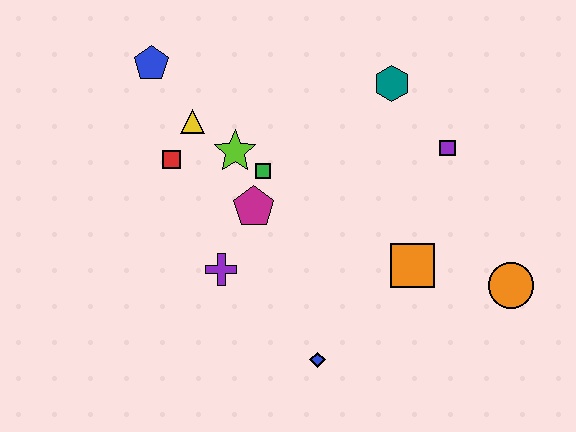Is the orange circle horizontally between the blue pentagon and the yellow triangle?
No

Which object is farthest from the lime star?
The orange circle is farthest from the lime star.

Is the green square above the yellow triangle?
No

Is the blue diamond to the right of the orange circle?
No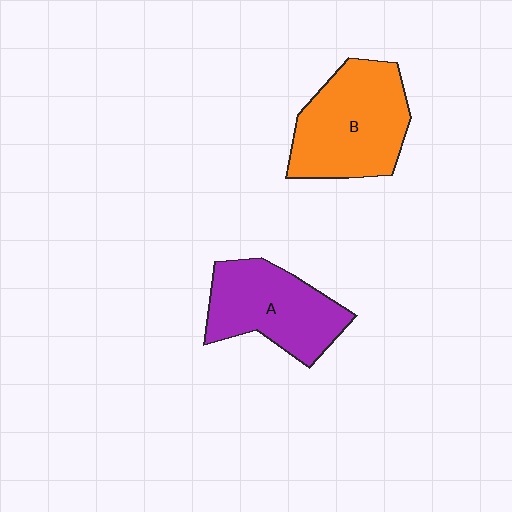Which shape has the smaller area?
Shape A (purple).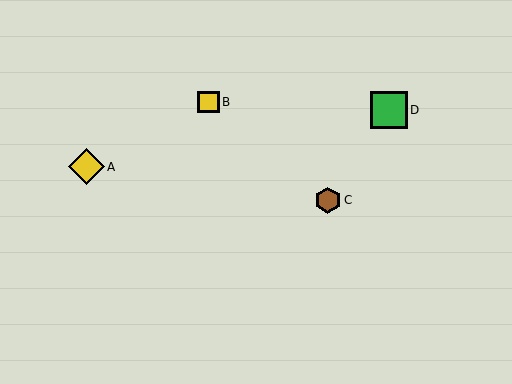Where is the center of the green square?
The center of the green square is at (389, 110).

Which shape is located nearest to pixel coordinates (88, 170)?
The yellow diamond (labeled A) at (86, 167) is nearest to that location.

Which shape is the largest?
The green square (labeled D) is the largest.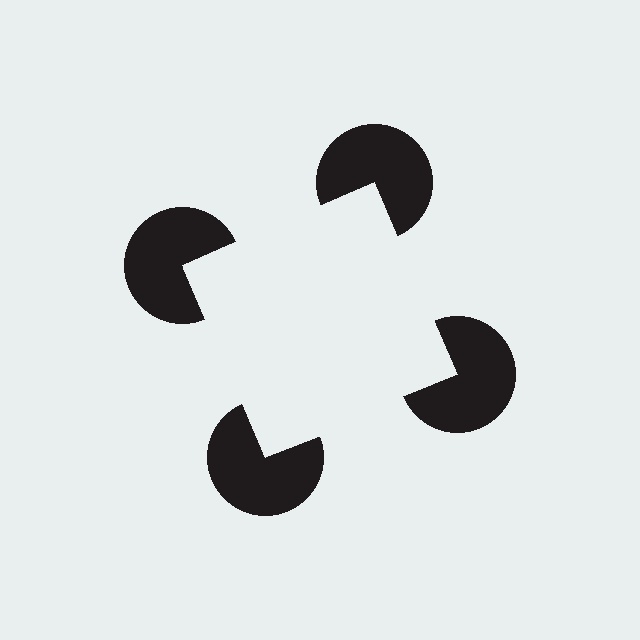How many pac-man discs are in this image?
There are 4 — one at each vertex of the illusory square.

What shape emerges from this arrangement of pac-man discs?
An illusory square — its edges are inferred from the aligned wedge cuts in the pac-man discs, not physically drawn.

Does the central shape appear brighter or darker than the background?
It typically appears slightly brighter than the background, even though no actual brightness change is drawn.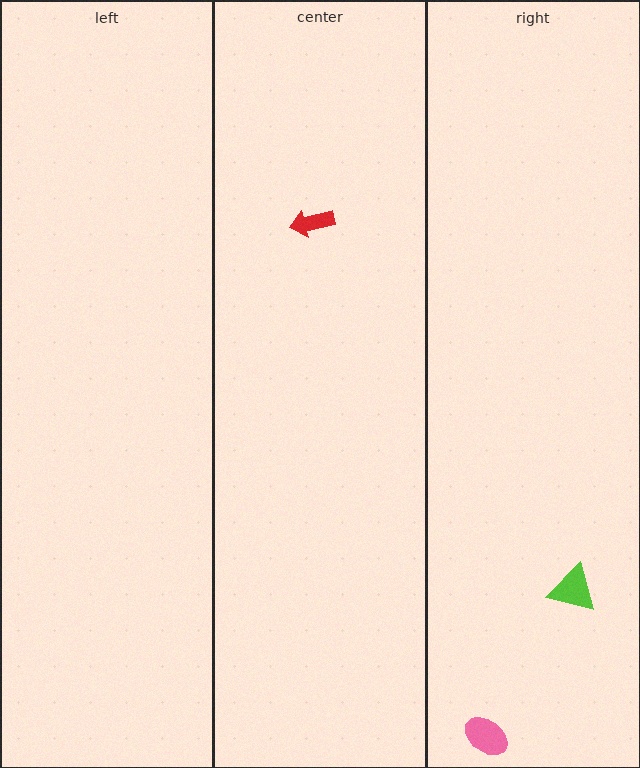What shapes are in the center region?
The red arrow.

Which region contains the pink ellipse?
The right region.